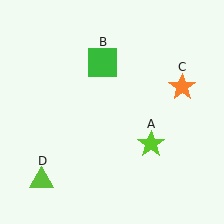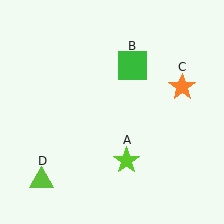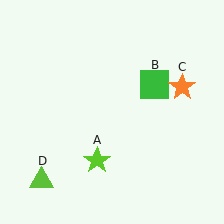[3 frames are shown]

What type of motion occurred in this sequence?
The lime star (object A), green square (object B) rotated clockwise around the center of the scene.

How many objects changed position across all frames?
2 objects changed position: lime star (object A), green square (object B).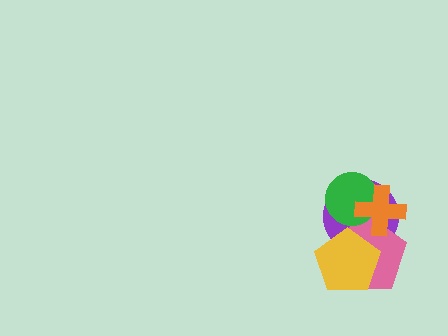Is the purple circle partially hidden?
Yes, it is partially covered by another shape.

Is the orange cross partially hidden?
No, no other shape covers it.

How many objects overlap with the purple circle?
4 objects overlap with the purple circle.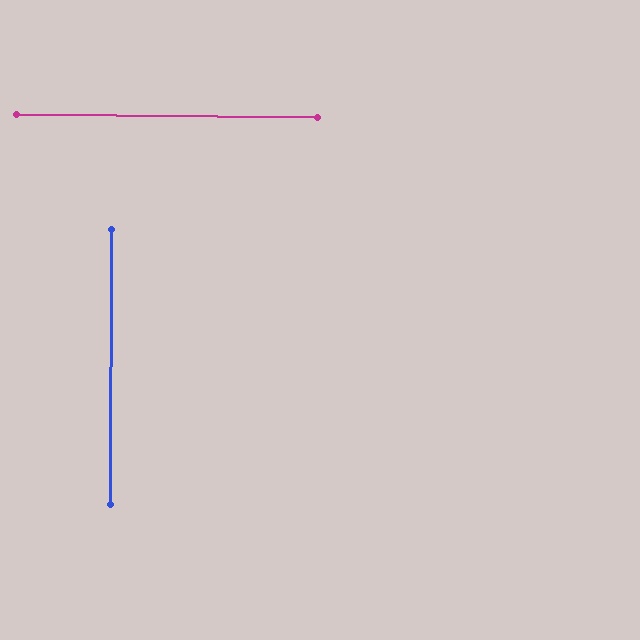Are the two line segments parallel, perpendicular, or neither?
Perpendicular — they meet at approximately 89°.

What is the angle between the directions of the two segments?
Approximately 89 degrees.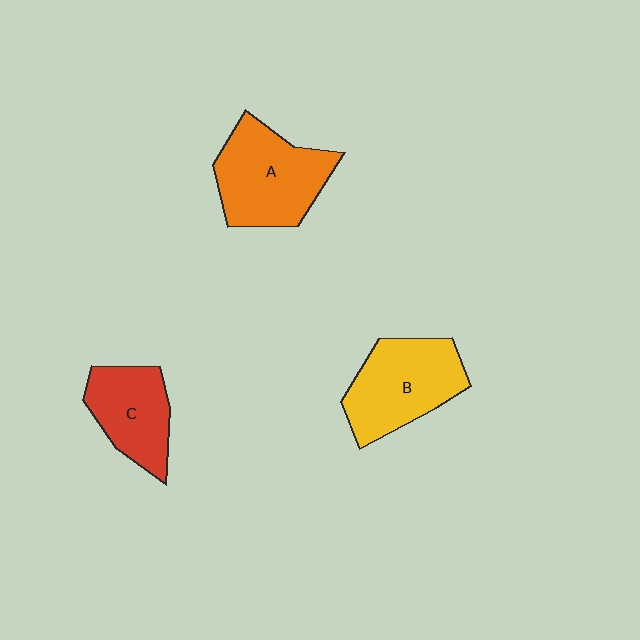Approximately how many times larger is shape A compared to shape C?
Approximately 1.4 times.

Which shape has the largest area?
Shape A (orange).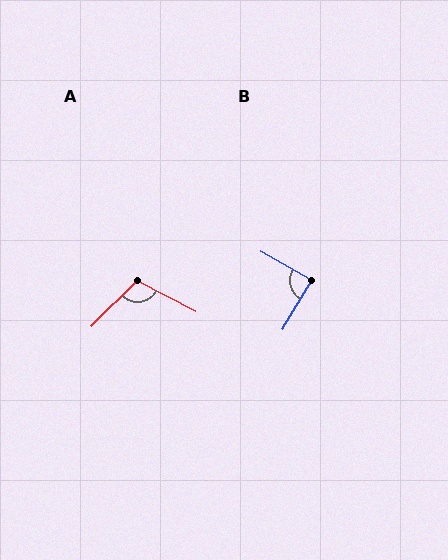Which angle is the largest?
A, at approximately 108 degrees.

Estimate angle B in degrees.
Approximately 88 degrees.